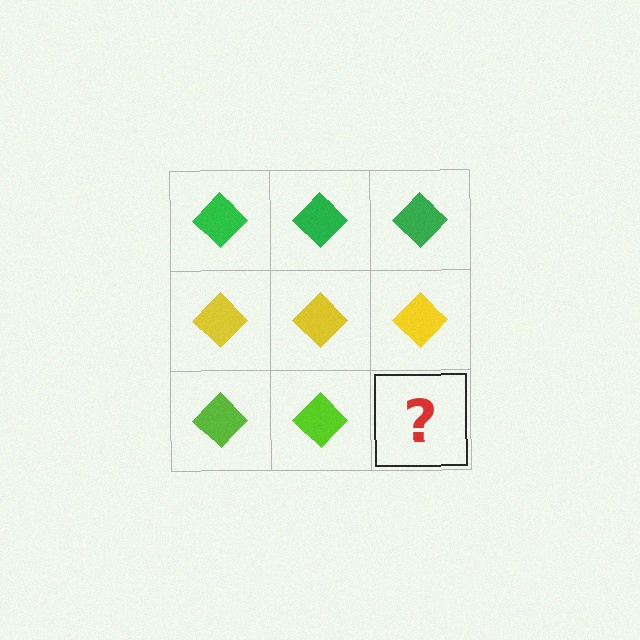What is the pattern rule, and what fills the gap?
The rule is that each row has a consistent color. The gap should be filled with a lime diamond.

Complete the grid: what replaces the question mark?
The question mark should be replaced with a lime diamond.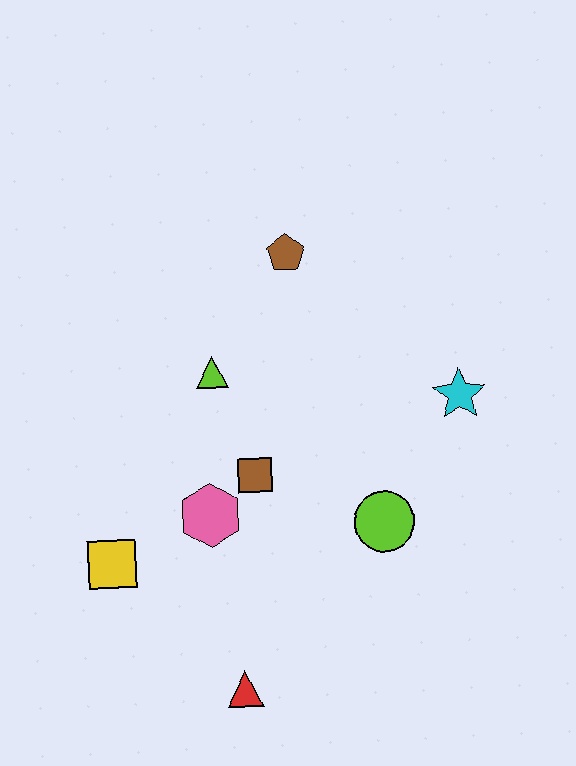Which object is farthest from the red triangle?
The brown pentagon is farthest from the red triangle.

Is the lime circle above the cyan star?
No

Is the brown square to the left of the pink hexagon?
No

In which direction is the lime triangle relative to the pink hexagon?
The lime triangle is above the pink hexagon.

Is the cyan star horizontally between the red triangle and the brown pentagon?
No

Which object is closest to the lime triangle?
The brown square is closest to the lime triangle.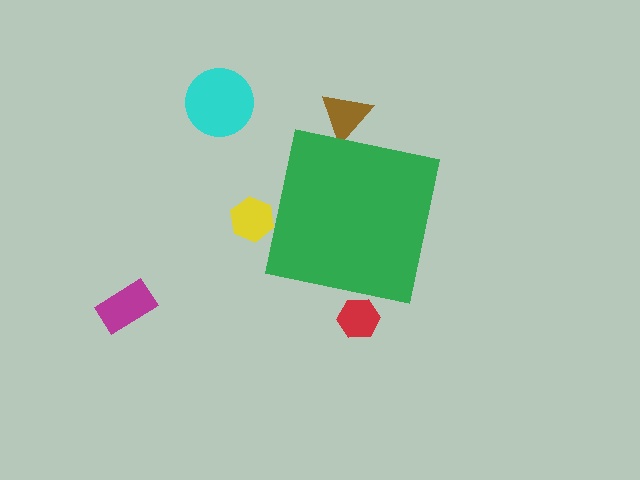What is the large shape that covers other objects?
A green square.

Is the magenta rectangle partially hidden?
No, the magenta rectangle is fully visible.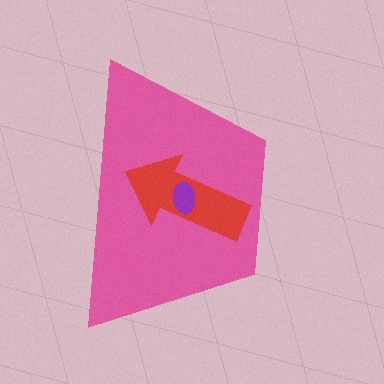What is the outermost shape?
The pink trapezoid.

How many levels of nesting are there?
3.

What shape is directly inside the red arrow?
The purple ellipse.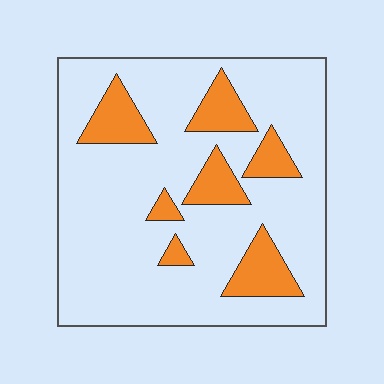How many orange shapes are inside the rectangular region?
7.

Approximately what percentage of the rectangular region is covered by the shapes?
Approximately 20%.